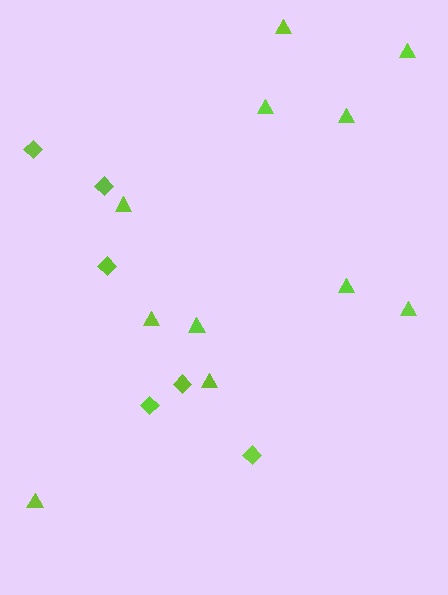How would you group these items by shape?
There are 2 groups: one group of triangles (11) and one group of diamonds (6).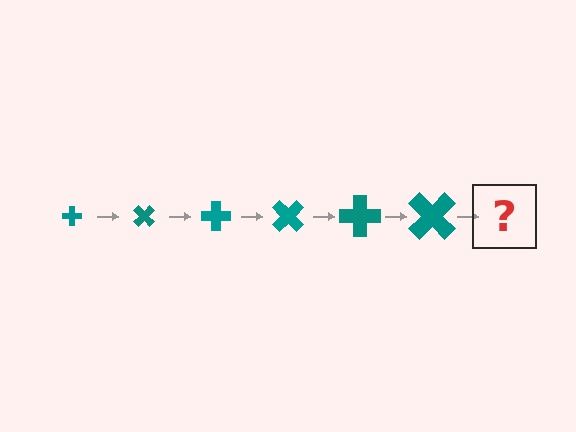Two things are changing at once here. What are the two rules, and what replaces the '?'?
The two rules are that the cross grows larger each step and it rotates 45 degrees each step. The '?' should be a cross, larger than the previous one and rotated 270 degrees from the start.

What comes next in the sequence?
The next element should be a cross, larger than the previous one and rotated 270 degrees from the start.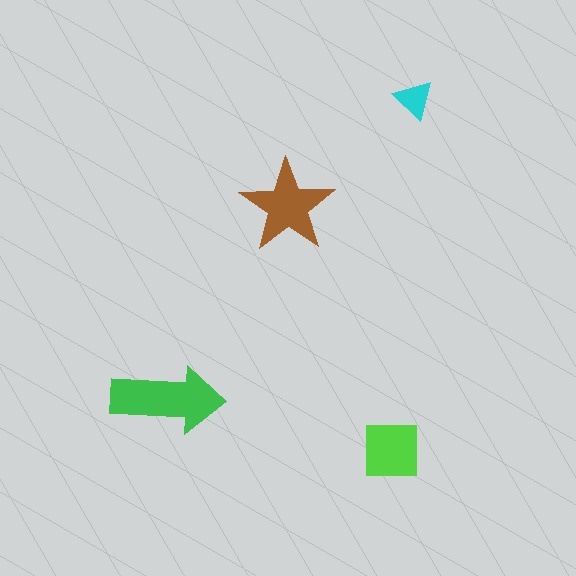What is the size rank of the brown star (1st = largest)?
2nd.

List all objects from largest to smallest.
The green arrow, the brown star, the lime square, the cyan triangle.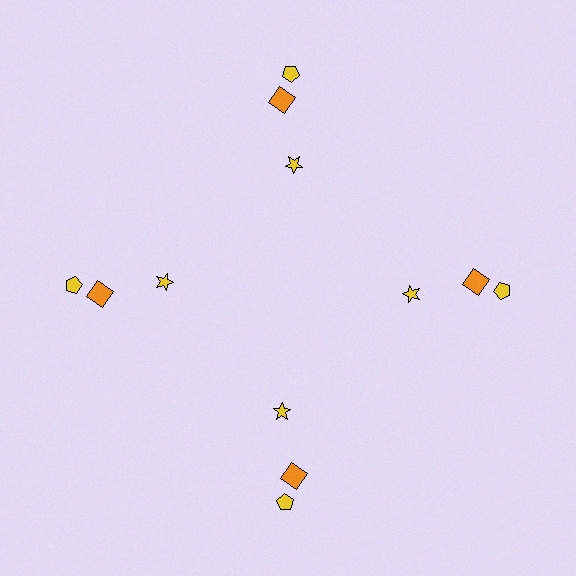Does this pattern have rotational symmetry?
Yes, this pattern has 4-fold rotational symmetry. It looks the same after rotating 90 degrees around the center.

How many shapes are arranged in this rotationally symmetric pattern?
There are 12 shapes, arranged in 4 groups of 3.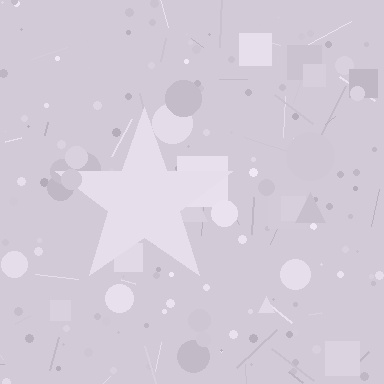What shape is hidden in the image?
A star is hidden in the image.